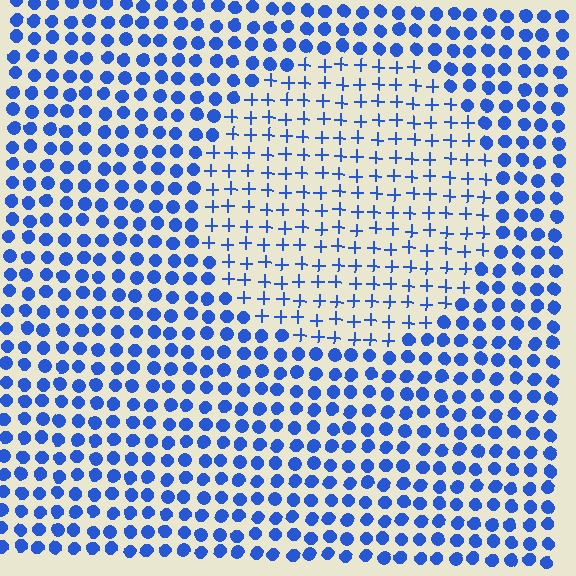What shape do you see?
I see a circle.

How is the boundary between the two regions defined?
The boundary is defined by a change in element shape: plus signs inside vs. circles outside. All elements share the same color and spacing.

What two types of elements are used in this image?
The image uses plus signs inside the circle region and circles outside it.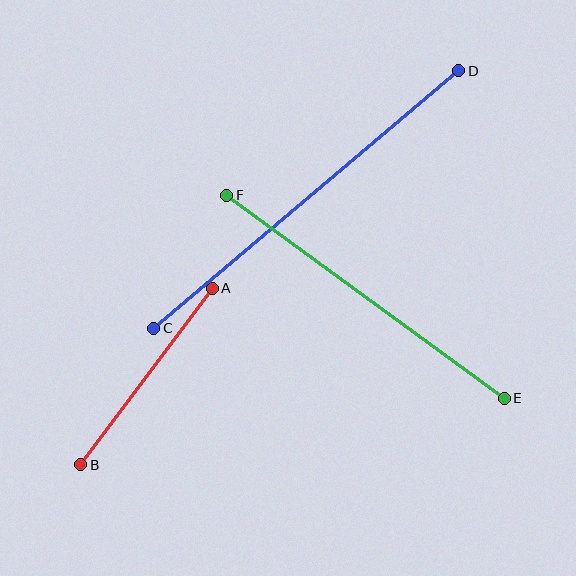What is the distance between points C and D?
The distance is approximately 399 pixels.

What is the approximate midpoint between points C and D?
The midpoint is at approximately (306, 199) pixels.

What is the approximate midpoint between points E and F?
The midpoint is at approximately (365, 297) pixels.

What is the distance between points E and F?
The distance is approximately 344 pixels.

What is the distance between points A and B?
The distance is approximately 220 pixels.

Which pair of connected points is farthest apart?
Points C and D are farthest apart.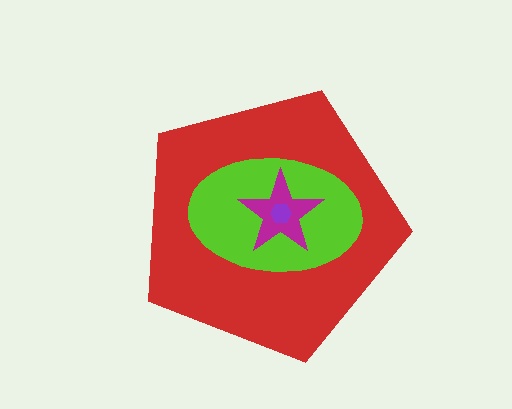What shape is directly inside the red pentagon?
The lime ellipse.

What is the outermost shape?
The red pentagon.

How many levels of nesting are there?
4.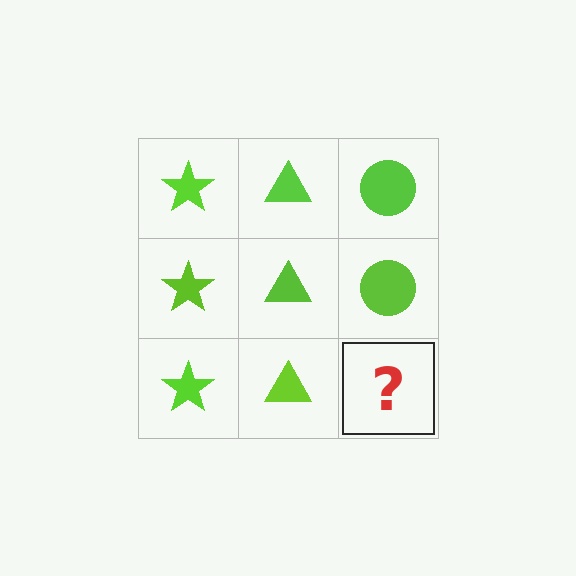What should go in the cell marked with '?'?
The missing cell should contain a lime circle.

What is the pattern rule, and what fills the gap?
The rule is that each column has a consistent shape. The gap should be filled with a lime circle.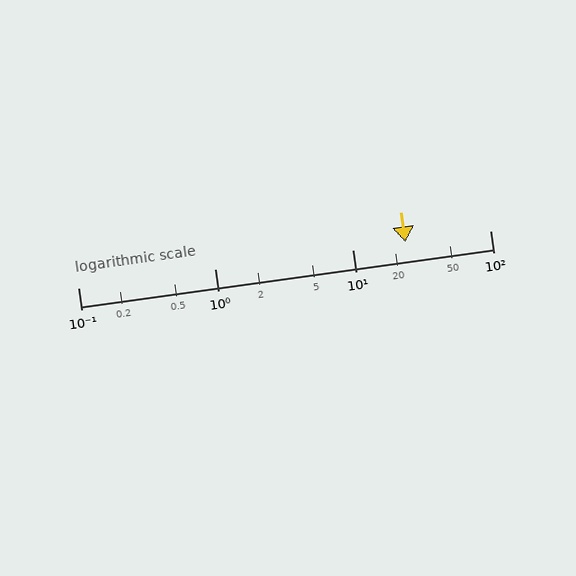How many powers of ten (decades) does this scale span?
The scale spans 3 decades, from 0.1 to 100.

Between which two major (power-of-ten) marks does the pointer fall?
The pointer is between 10 and 100.